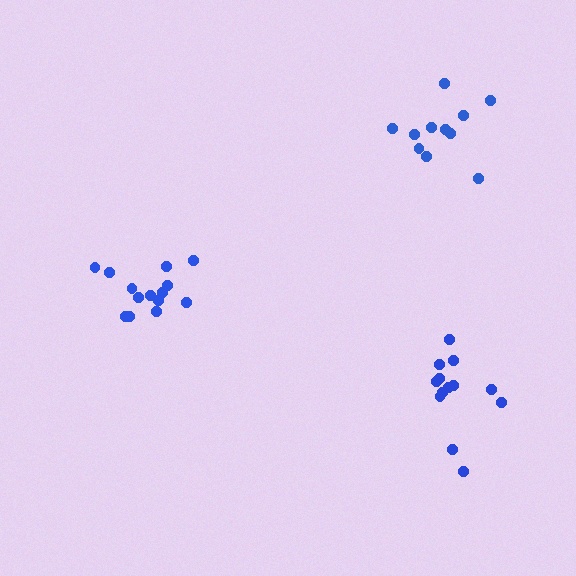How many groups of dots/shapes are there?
There are 3 groups.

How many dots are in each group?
Group 1: 14 dots, Group 2: 13 dots, Group 3: 12 dots (39 total).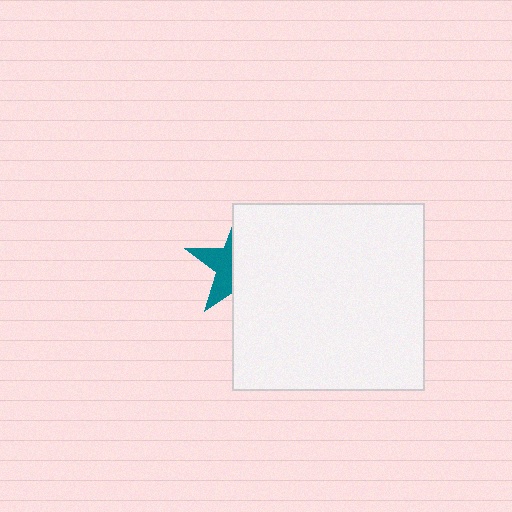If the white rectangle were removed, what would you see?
You would see the complete teal star.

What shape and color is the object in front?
The object in front is a white rectangle.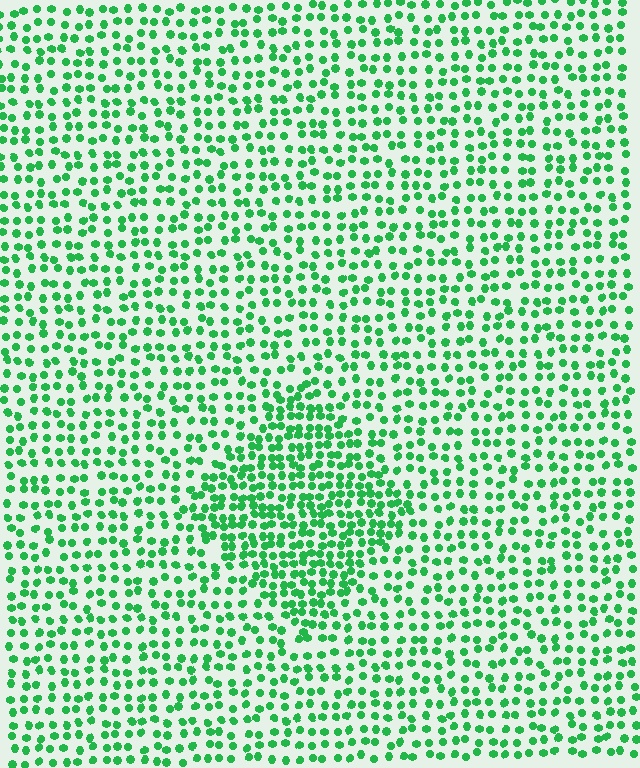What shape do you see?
I see a diamond.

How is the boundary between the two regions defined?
The boundary is defined by a change in element density (approximately 1.7x ratio). All elements are the same color, size, and shape.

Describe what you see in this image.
The image contains small green elements arranged at two different densities. A diamond-shaped region is visible where the elements are more densely packed than the surrounding area.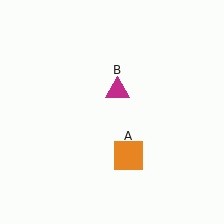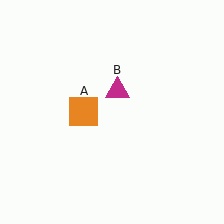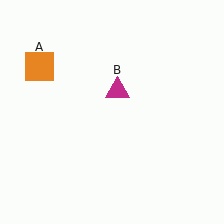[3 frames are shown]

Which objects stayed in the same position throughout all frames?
Magenta triangle (object B) remained stationary.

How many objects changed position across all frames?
1 object changed position: orange square (object A).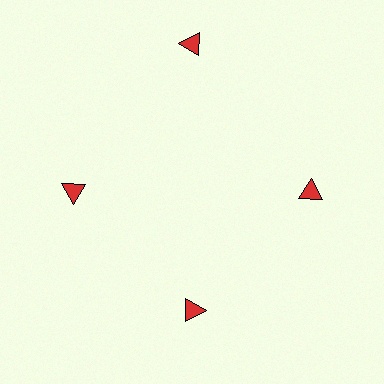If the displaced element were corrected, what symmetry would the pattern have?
It would have 4-fold rotational symmetry — the pattern would map onto itself every 90 degrees.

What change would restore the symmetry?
The symmetry would be restored by moving it inward, back onto the ring so that all 4 triangles sit at equal angles and equal distance from the center.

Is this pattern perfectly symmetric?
No. The 4 red triangles are arranged in a ring, but one element near the 12 o'clock position is pushed outward from the center, breaking the 4-fold rotational symmetry.